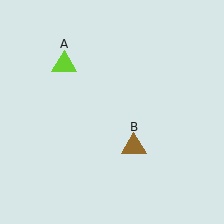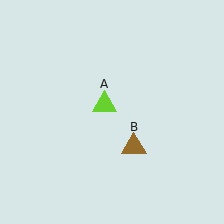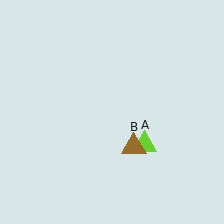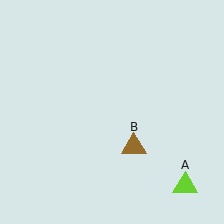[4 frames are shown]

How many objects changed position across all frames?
1 object changed position: lime triangle (object A).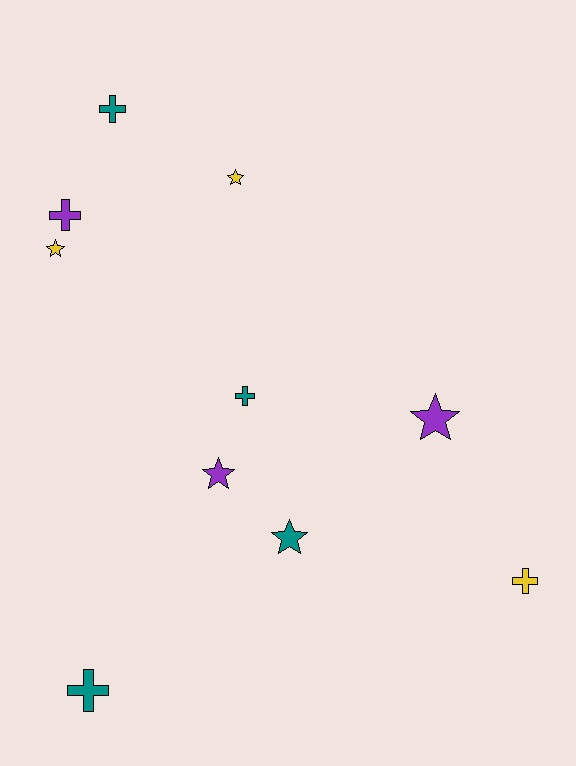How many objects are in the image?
There are 10 objects.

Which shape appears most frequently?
Star, with 5 objects.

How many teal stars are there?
There is 1 teal star.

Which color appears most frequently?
Teal, with 4 objects.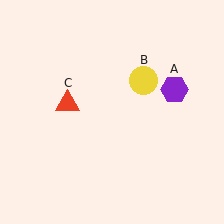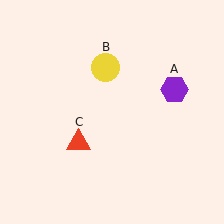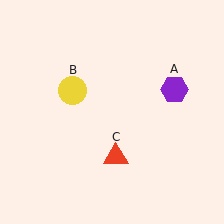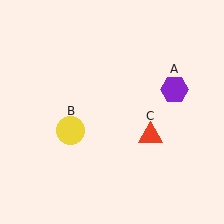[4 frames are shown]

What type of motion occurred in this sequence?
The yellow circle (object B), red triangle (object C) rotated counterclockwise around the center of the scene.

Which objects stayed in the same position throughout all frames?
Purple hexagon (object A) remained stationary.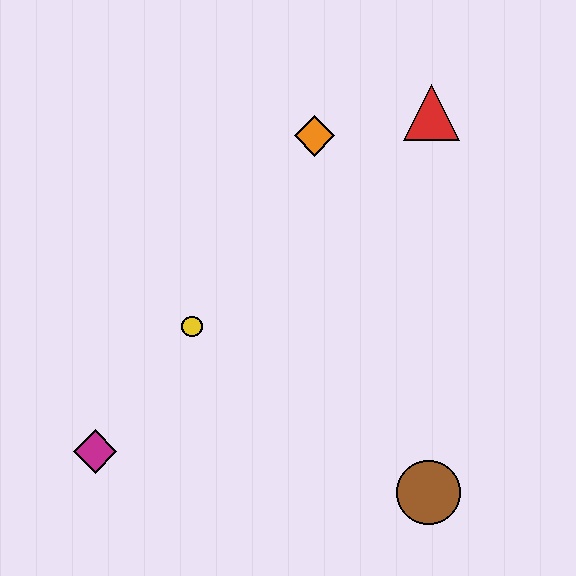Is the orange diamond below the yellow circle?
No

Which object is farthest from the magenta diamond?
The red triangle is farthest from the magenta diamond.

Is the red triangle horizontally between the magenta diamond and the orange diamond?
No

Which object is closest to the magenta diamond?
The yellow circle is closest to the magenta diamond.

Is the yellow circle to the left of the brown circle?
Yes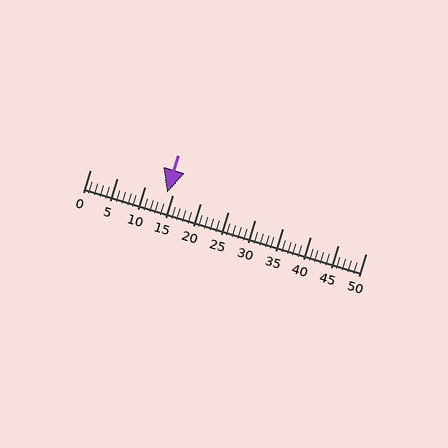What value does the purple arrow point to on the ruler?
The purple arrow points to approximately 14.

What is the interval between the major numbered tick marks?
The major tick marks are spaced 5 units apart.